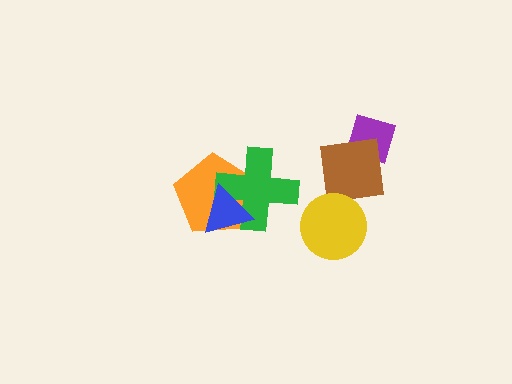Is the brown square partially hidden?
Yes, it is partially covered by another shape.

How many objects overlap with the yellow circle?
1 object overlaps with the yellow circle.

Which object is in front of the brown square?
The yellow circle is in front of the brown square.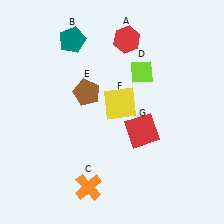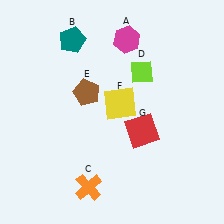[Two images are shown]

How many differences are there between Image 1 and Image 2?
There is 1 difference between the two images.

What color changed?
The hexagon (A) changed from red in Image 1 to magenta in Image 2.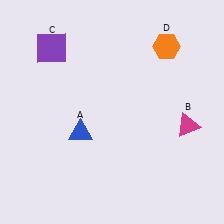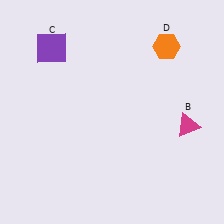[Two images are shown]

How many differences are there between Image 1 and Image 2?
There is 1 difference between the two images.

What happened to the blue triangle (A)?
The blue triangle (A) was removed in Image 2. It was in the bottom-left area of Image 1.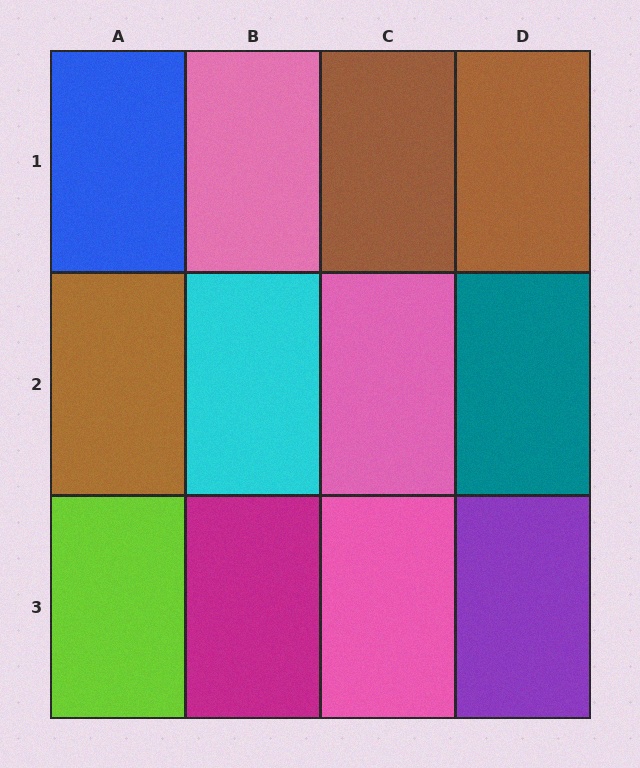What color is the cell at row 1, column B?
Pink.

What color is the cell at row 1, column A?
Blue.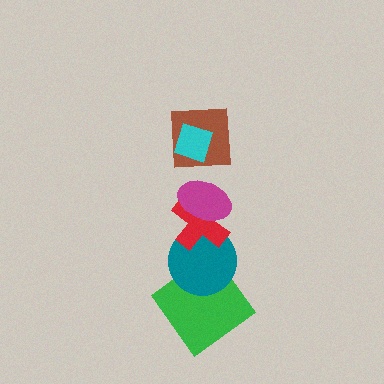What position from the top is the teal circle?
The teal circle is 5th from the top.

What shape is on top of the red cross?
The magenta ellipse is on top of the red cross.